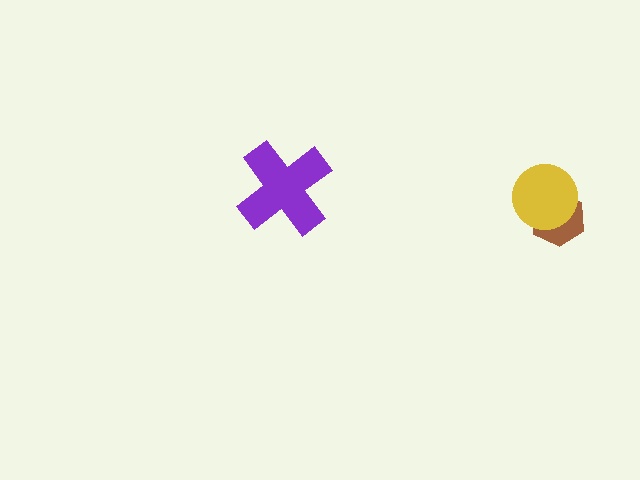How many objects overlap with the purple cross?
0 objects overlap with the purple cross.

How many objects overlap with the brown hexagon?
1 object overlaps with the brown hexagon.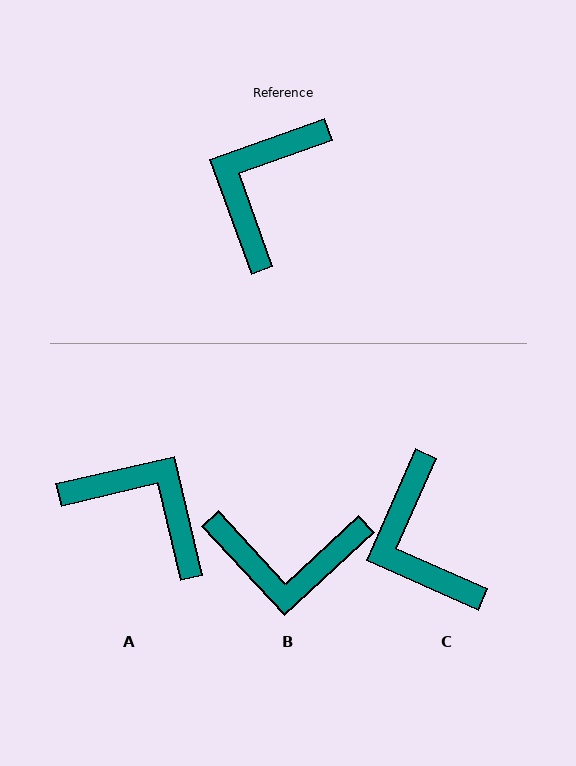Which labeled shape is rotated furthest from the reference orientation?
B, about 113 degrees away.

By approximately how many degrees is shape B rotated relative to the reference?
Approximately 113 degrees counter-clockwise.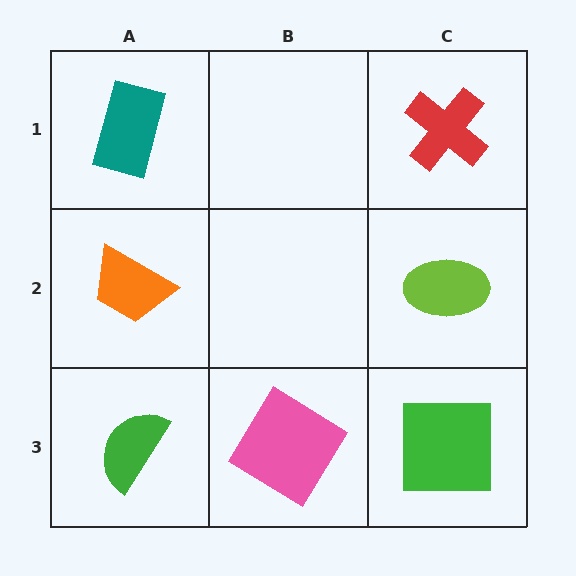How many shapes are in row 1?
2 shapes.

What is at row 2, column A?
An orange trapezoid.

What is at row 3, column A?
A green semicircle.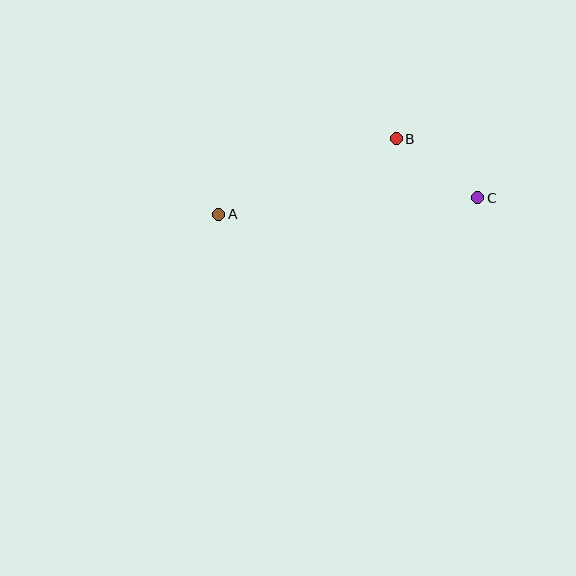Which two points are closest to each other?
Points B and C are closest to each other.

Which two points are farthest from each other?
Points A and C are farthest from each other.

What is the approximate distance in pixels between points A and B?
The distance between A and B is approximately 193 pixels.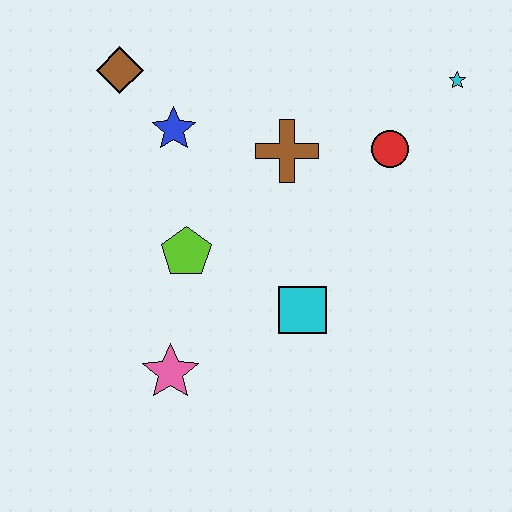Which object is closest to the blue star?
The brown diamond is closest to the blue star.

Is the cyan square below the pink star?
No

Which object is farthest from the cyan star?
The pink star is farthest from the cyan star.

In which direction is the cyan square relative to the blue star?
The cyan square is below the blue star.